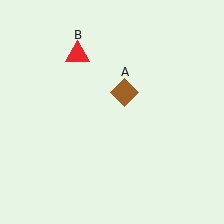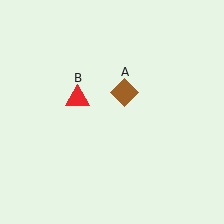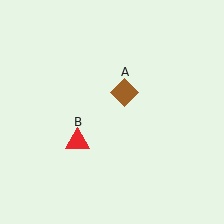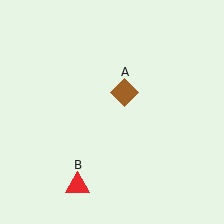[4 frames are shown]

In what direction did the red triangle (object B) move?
The red triangle (object B) moved down.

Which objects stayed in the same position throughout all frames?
Brown diamond (object A) remained stationary.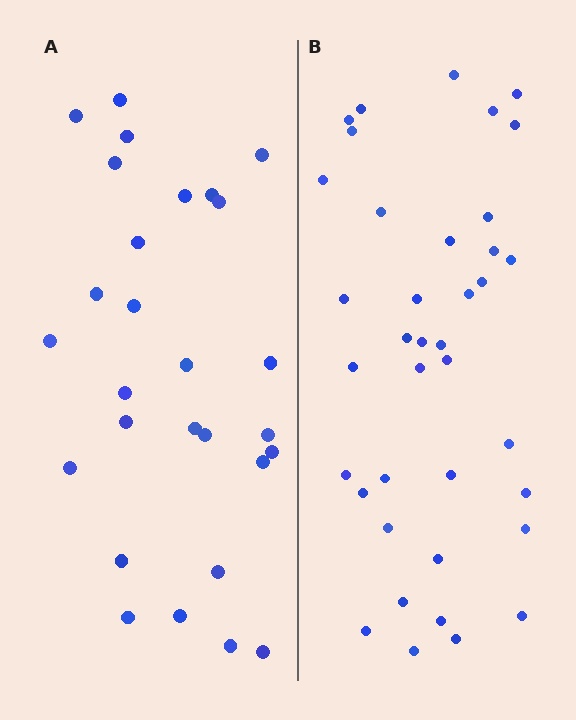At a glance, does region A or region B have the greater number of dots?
Region B (the right region) has more dots.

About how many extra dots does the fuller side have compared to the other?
Region B has roughly 10 or so more dots than region A.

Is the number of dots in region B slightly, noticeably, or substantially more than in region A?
Region B has noticeably more, but not dramatically so. The ratio is roughly 1.4 to 1.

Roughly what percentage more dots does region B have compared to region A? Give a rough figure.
About 35% more.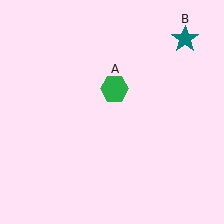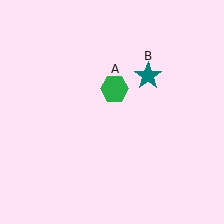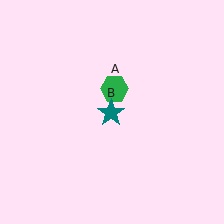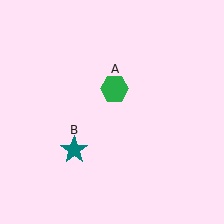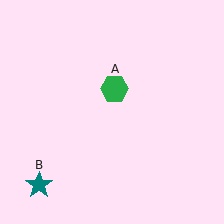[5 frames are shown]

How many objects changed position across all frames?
1 object changed position: teal star (object B).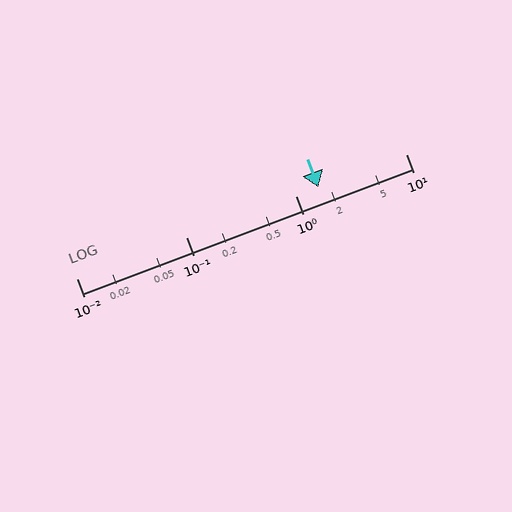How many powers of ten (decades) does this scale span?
The scale spans 3 decades, from 0.01 to 10.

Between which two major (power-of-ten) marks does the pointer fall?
The pointer is between 1 and 10.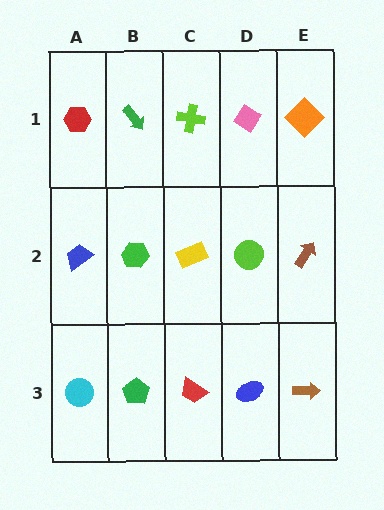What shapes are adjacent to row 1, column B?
A green hexagon (row 2, column B), a red hexagon (row 1, column A), a lime cross (row 1, column C).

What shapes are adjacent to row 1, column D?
A lime circle (row 2, column D), a lime cross (row 1, column C), an orange diamond (row 1, column E).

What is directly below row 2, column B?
A green pentagon.